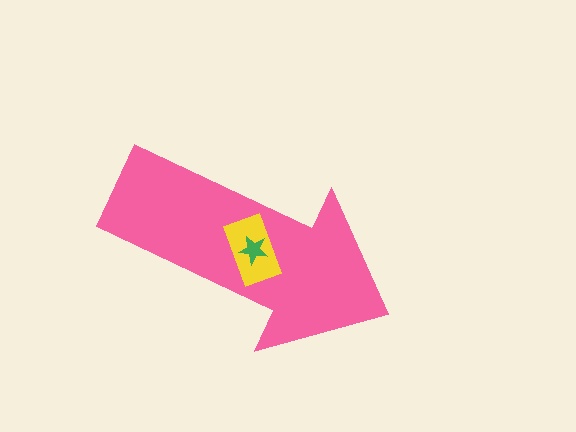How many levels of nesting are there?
3.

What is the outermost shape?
The pink arrow.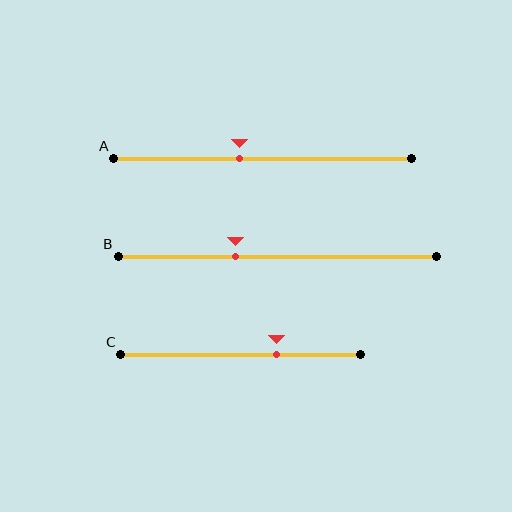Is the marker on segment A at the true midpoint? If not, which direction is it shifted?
No, the marker on segment A is shifted to the left by about 8% of the segment length.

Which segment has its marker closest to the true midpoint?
Segment A has its marker closest to the true midpoint.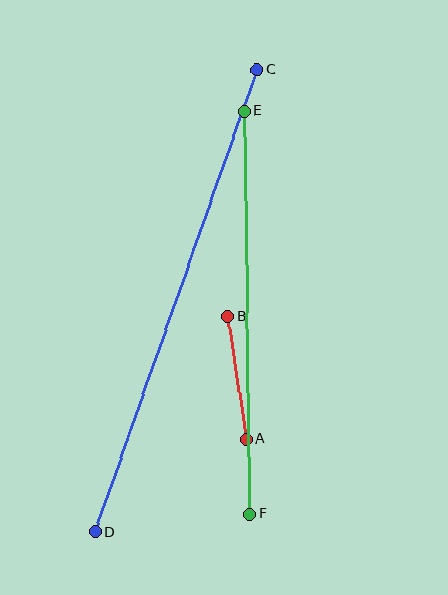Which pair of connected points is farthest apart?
Points C and D are farthest apart.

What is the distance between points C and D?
The distance is approximately 490 pixels.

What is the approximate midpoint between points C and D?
The midpoint is at approximately (176, 301) pixels.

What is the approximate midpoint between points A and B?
The midpoint is at approximately (237, 377) pixels.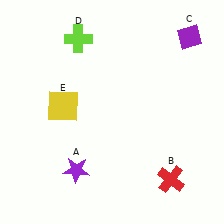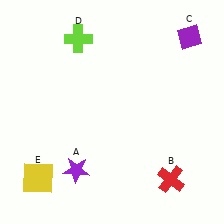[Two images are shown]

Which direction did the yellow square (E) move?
The yellow square (E) moved down.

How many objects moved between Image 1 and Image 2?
1 object moved between the two images.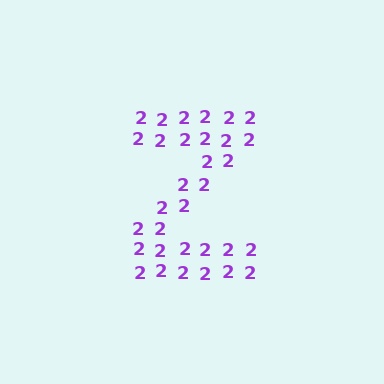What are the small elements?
The small elements are digit 2's.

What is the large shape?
The large shape is the letter Z.